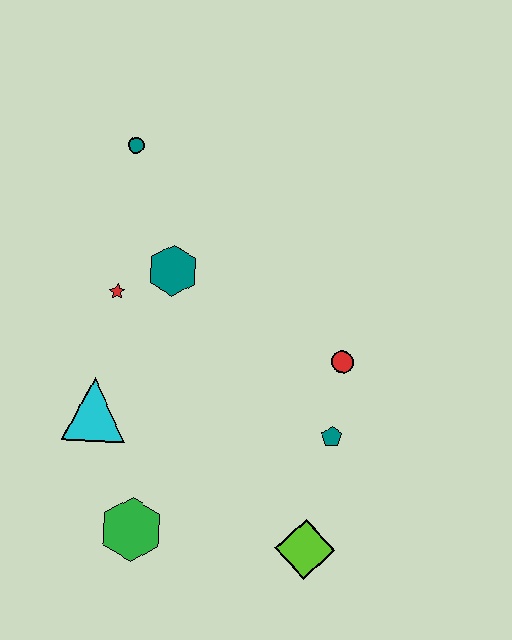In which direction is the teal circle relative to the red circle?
The teal circle is to the left of the red circle.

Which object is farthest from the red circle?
The teal circle is farthest from the red circle.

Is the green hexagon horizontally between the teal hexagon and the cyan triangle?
Yes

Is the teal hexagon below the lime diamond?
No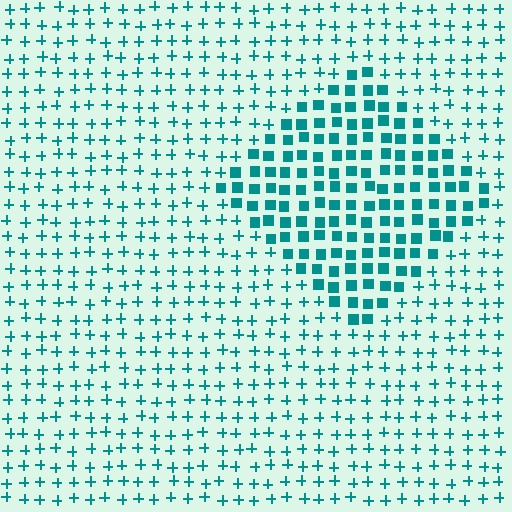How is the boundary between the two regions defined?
The boundary is defined by a change in element shape: squares inside vs. plus signs outside. All elements share the same color and spacing.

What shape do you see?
I see a diamond.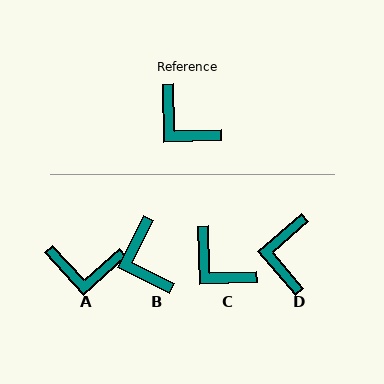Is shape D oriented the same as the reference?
No, it is off by about 51 degrees.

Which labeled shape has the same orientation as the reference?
C.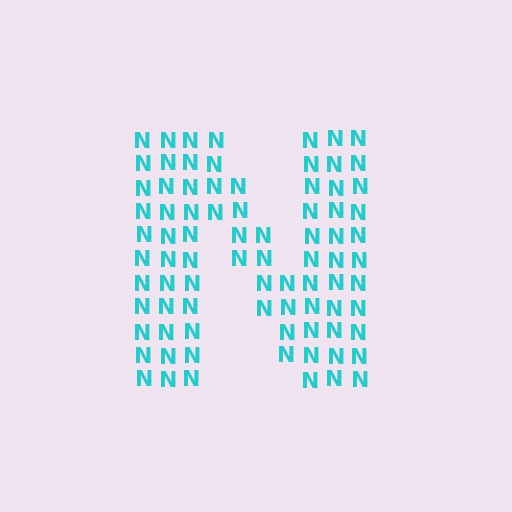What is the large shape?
The large shape is the letter N.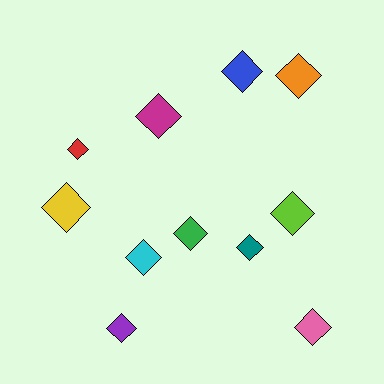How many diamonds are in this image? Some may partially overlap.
There are 11 diamonds.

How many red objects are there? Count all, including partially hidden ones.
There is 1 red object.